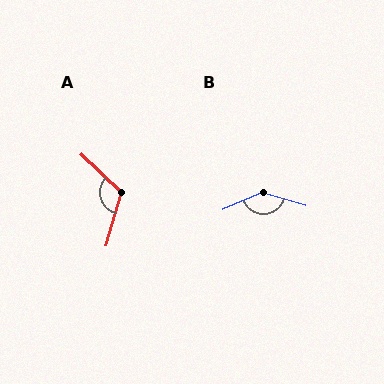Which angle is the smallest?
A, at approximately 117 degrees.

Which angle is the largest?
B, at approximately 139 degrees.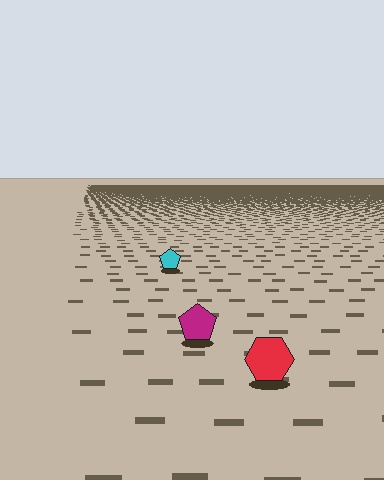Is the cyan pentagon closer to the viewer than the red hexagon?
No. The red hexagon is closer — you can tell from the texture gradient: the ground texture is coarser near it.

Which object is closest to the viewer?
The red hexagon is closest. The texture marks near it are larger and more spread out.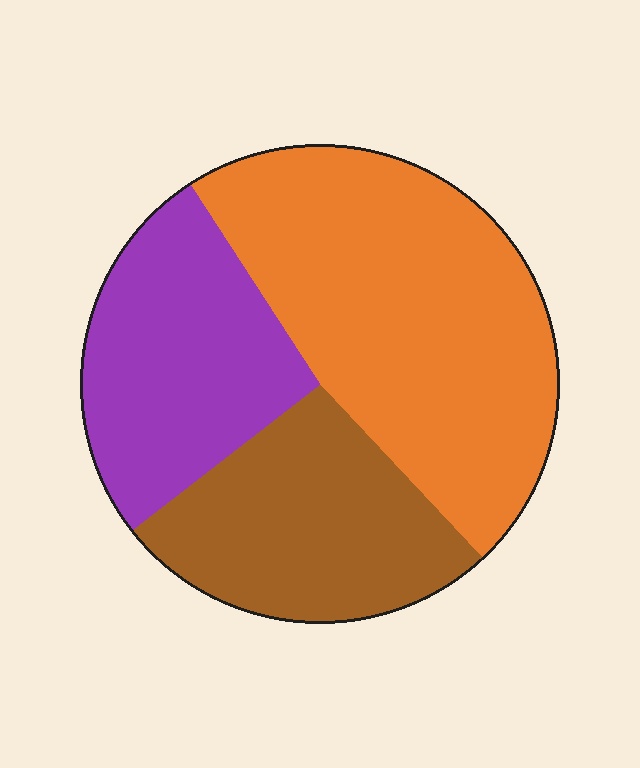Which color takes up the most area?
Orange, at roughly 45%.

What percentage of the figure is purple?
Purple covers roughly 25% of the figure.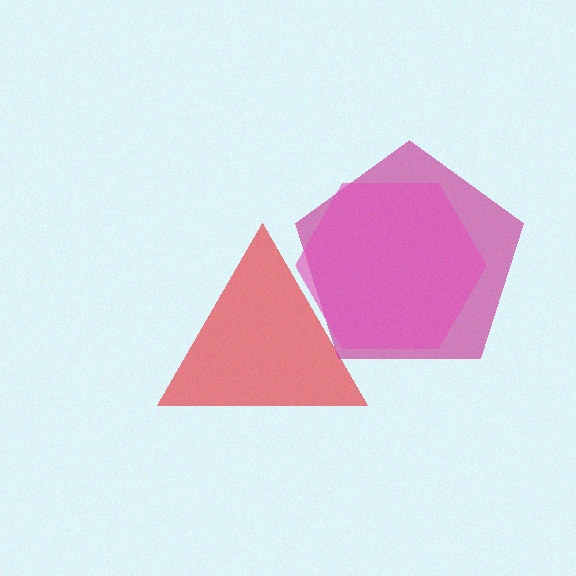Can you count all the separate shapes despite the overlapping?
Yes, there are 3 separate shapes.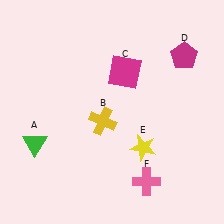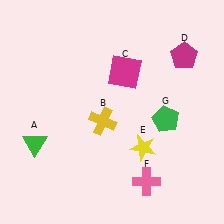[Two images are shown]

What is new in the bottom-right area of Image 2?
A green pentagon (G) was added in the bottom-right area of Image 2.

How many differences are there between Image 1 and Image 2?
There is 1 difference between the two images.